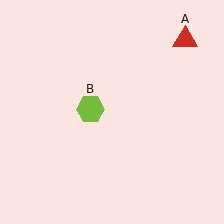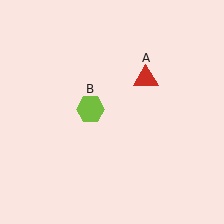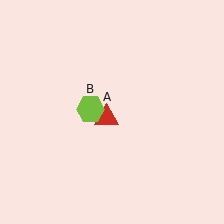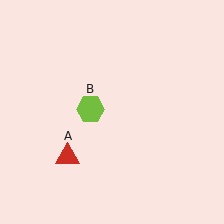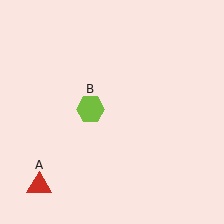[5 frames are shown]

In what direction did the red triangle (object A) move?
The red triangle (object A) moved down and to the left.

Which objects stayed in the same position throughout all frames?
Lime hexagon (object B) remained stationary.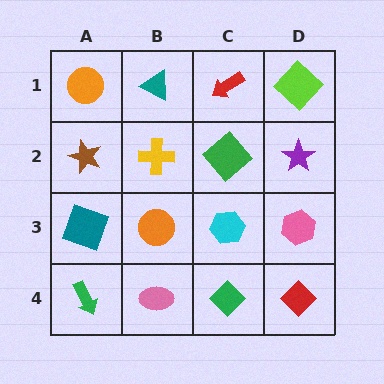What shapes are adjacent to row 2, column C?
A red arrow (row 1, column C), a cyan hexagon (row 3, column C), a yellow cross (row 2, column B), a purple star (row 2, column D).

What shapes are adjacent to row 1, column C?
A green diamond (row 2, column C), a teal triangle (row 1, column B), a lime diamond (row 1, column D).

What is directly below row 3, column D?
A red diamond.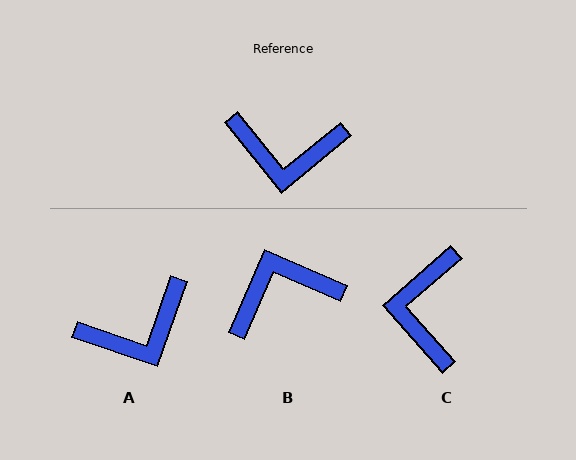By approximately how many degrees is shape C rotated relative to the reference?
Approximately 88 degrees clockwise.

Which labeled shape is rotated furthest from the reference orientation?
B, about 152 degrees away.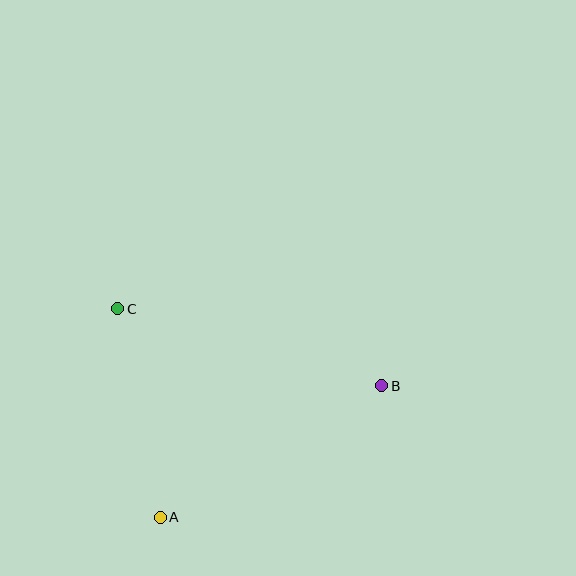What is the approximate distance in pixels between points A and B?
The distance between A and B is approximately 257 pixels.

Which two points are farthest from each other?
Points B and C are farthest from each other.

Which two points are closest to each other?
Points A and C are closest to each other.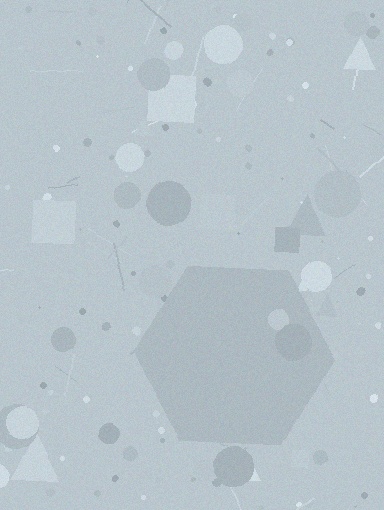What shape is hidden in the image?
A hexagon is hidden in the image.